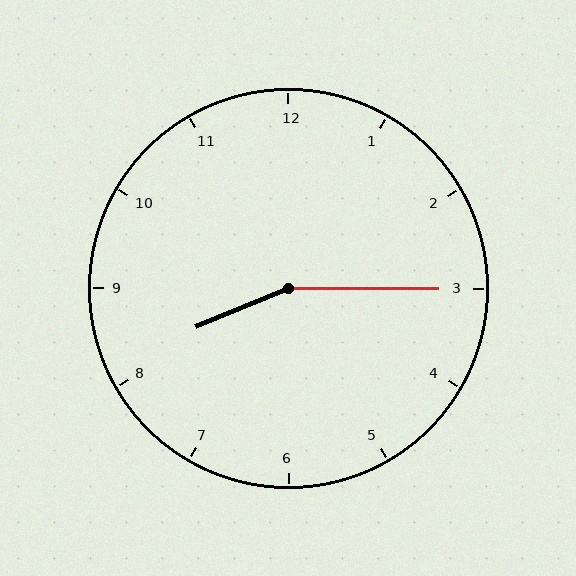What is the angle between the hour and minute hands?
Approximately 158 degrees.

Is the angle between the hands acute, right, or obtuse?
It is obtuse.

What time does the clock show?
8:15.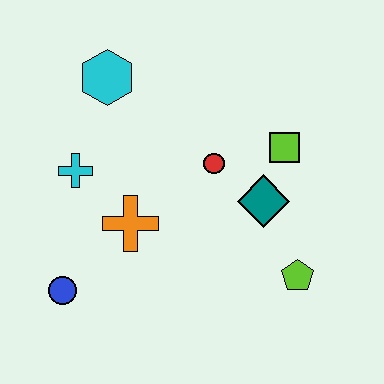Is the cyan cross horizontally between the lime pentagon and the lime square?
No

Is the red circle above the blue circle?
Yes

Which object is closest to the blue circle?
The orange cross is closest to the blue circle.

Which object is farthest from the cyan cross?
The lime pentagon is farthest from the cyan cross.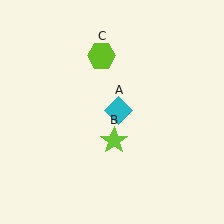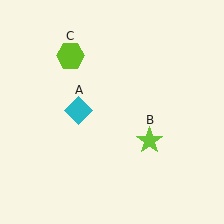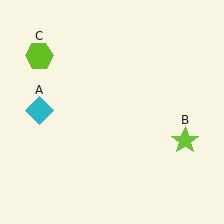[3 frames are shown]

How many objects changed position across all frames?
3 objects changed position: cyan diamond (object A), lime star (object B), lime hexagon (object C).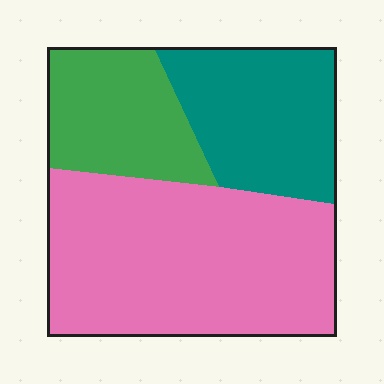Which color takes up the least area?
Green, at roughly 20%.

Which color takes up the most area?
Pink, at roughly 50%.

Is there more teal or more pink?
Pink.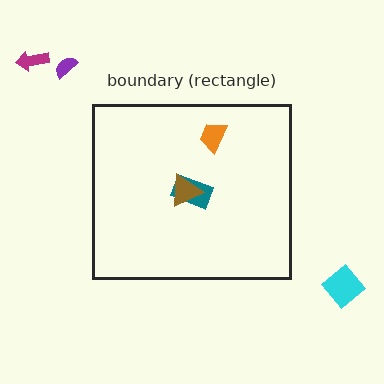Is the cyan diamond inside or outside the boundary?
Outside.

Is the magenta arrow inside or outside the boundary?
Outside.